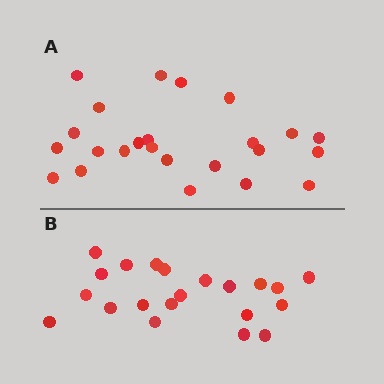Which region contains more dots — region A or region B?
Region A (the top region) has more dots.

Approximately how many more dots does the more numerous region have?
Region A has just a few more — roughly 2 or 3 more dots than region B.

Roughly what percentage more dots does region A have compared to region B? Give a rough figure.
About 15% more.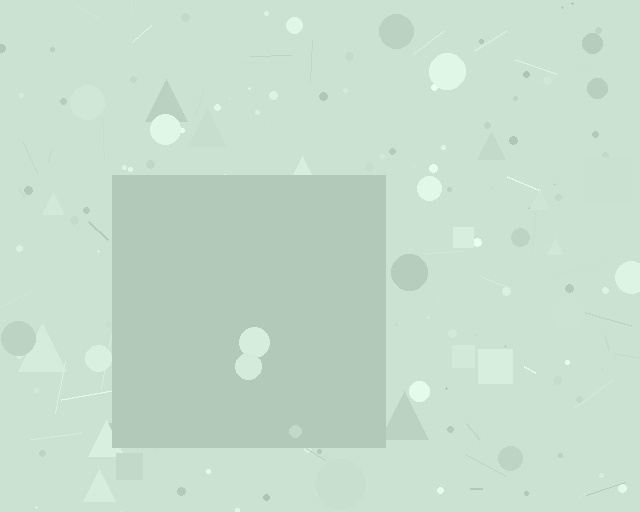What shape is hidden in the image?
A square is hidden in the image.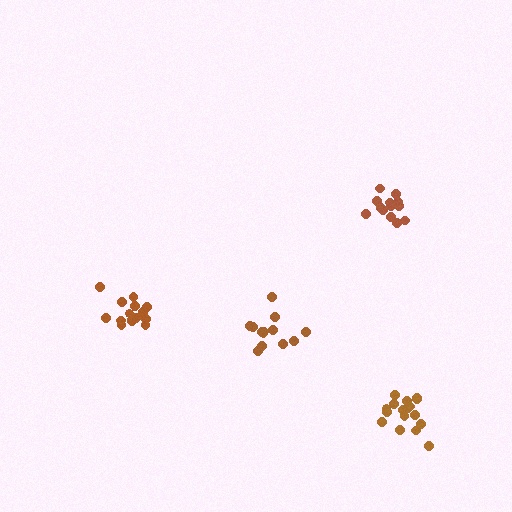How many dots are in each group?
Group 1: 13 dots, Group 2: 13 dots, Group 3: 16 dots, Group 4: 18 dots (60 total).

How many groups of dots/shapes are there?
There are 4 groups.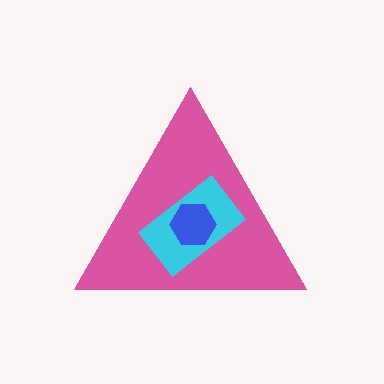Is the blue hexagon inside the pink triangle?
Yes.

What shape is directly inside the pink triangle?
The cyan rectangle.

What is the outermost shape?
The pink triangle.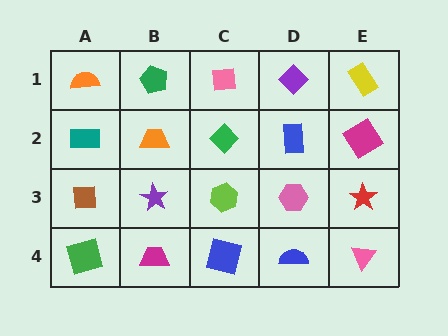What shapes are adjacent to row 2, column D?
A purple diamond (row 1, column D), a pink hexagon (row 3, column D), a green diamond (row 2, column C), a magenta diamond (row 2, column E).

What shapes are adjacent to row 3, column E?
A magenta diamond (row 2, column E), a pink triangle (row 4, column E), a pink hexagon (row 3, column D).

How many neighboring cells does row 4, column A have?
2.